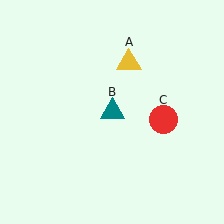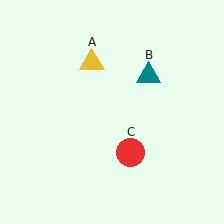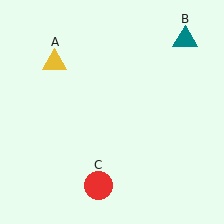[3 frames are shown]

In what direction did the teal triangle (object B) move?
The teal triangle (object B) moved up and to the right.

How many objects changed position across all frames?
3 objects changed position: yellow triangle (object A), teal triangle (object B), red circle (object C).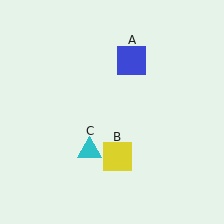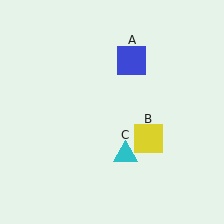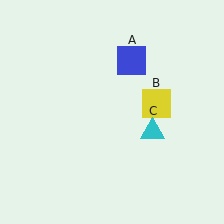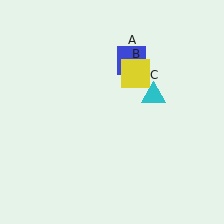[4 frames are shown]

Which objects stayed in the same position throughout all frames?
Blue square (object A) remained stationary.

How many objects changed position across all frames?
2 objects changed position: yellow square (object B), cyan triangle (object C).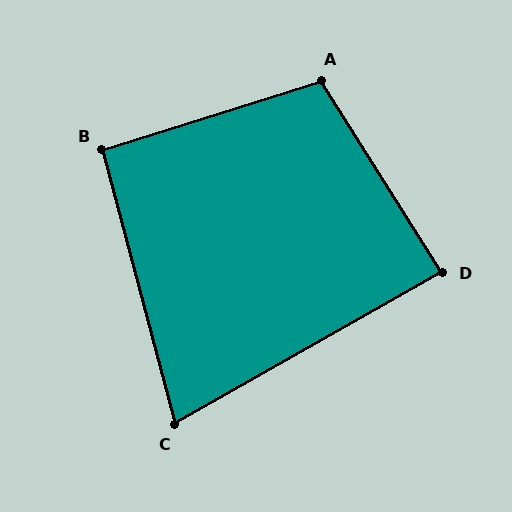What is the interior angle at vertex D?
Approximately 87 degrees (approximately right).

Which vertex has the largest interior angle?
A, at approximately 105 degrees.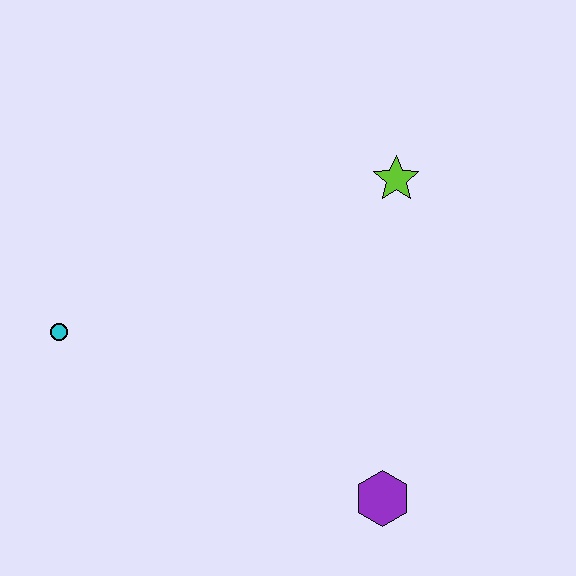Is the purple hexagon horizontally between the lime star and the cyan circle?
Yes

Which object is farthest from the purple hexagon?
The cyan circle is farthest from the purple hexagon.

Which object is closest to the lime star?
The purple hexagon is closest to the lime star.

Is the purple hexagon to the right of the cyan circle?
Yes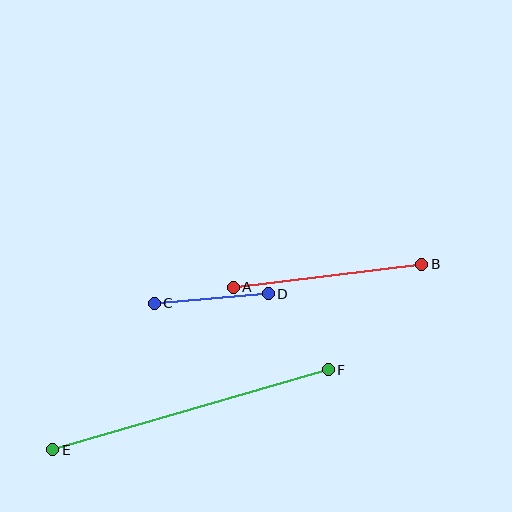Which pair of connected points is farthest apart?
Points E and F are farthest apart.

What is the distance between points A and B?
The distance is approximately 190 pixels.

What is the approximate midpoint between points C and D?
The midpoint is at approximately (211, 299) pixels.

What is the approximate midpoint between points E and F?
The midpoint is at approximately (191, 410) pixels.